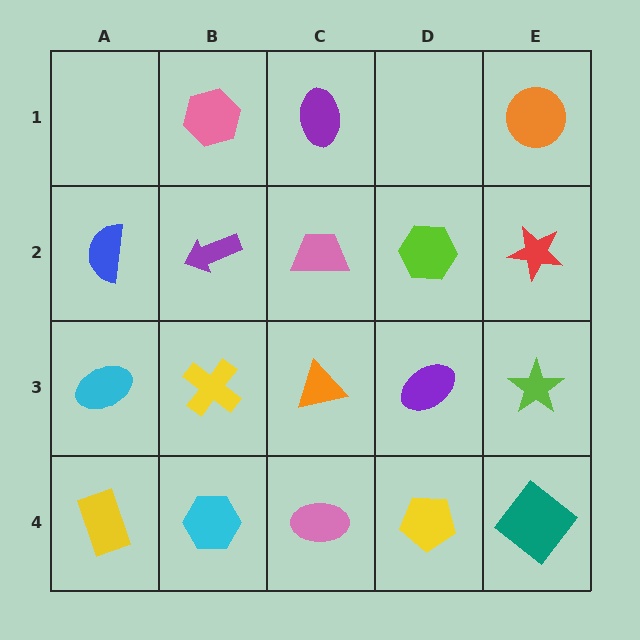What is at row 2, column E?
A red star.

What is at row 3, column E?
A lime star.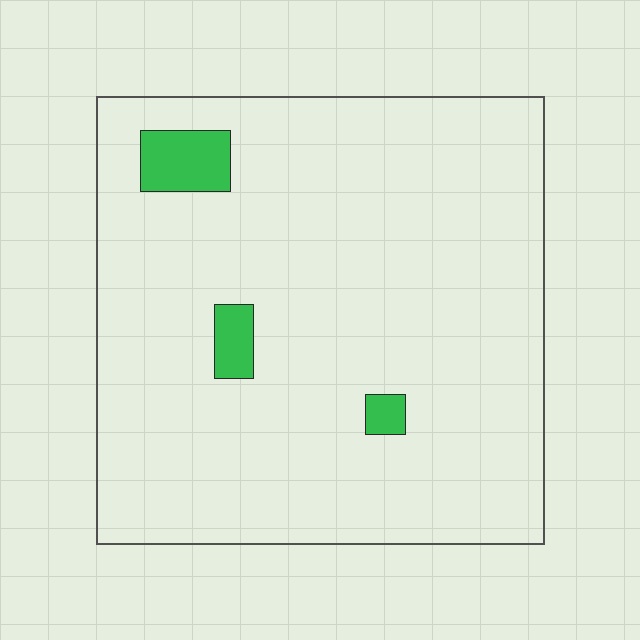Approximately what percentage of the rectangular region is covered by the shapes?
Approximately 5%.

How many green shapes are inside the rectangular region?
3.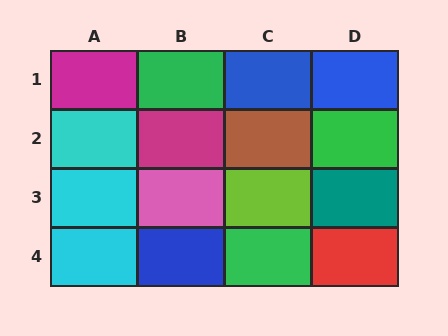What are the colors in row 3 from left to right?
Cyan, pink, lime, teal.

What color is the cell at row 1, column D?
Blue.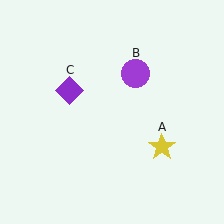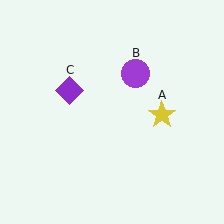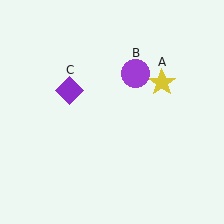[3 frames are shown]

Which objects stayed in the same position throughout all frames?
Purple circle (object B) and purple diamond (object C) remained stationary.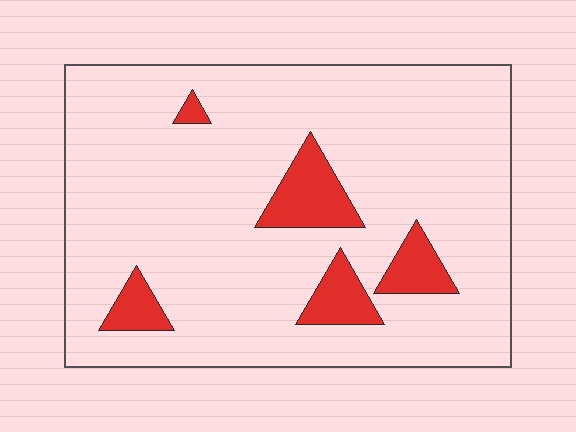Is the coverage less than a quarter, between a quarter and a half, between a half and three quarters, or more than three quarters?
Less than a quarter.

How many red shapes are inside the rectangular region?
5.